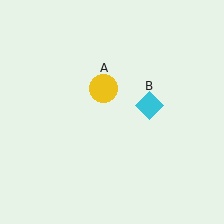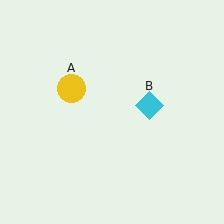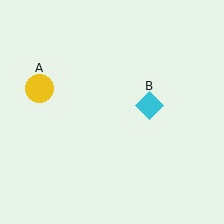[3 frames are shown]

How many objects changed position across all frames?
1 object changed position: yellow circle (object A).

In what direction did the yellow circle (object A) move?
The yellow circle (object A) moved left.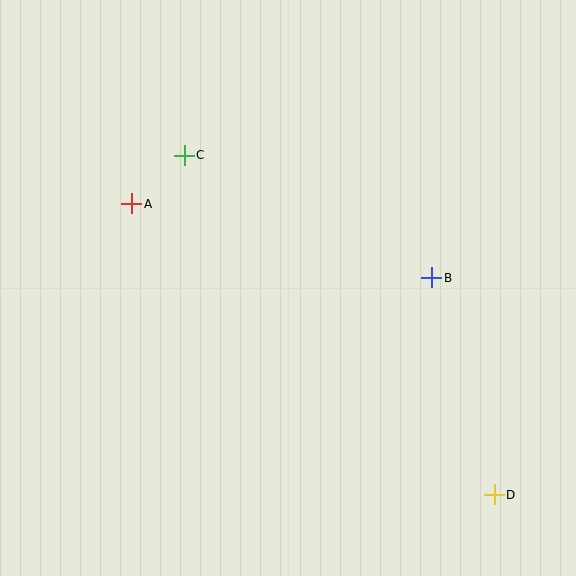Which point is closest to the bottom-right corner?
Point D is closest to the bottom-right corner.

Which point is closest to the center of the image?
Point B at (432, 278) is closest to the center.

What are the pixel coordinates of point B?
Point B is at (432, 278).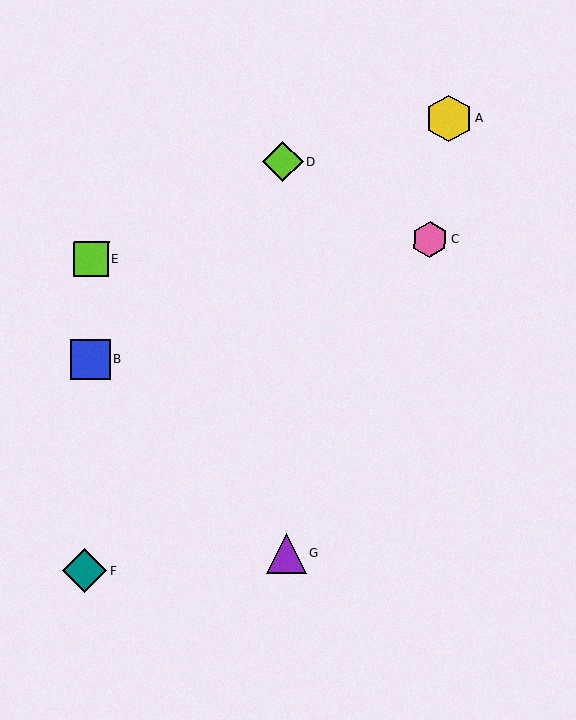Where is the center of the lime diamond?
The center of the lime diamond is at (283, 162).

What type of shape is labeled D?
Shape D is a lime diamond.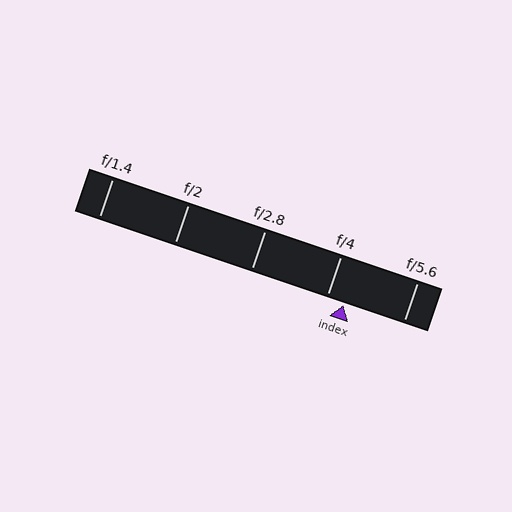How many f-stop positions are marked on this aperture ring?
There are 5 f-stop positions marked.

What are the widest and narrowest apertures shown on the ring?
The widest aperture shown is f/1.4 and the narrowest is f/5.6.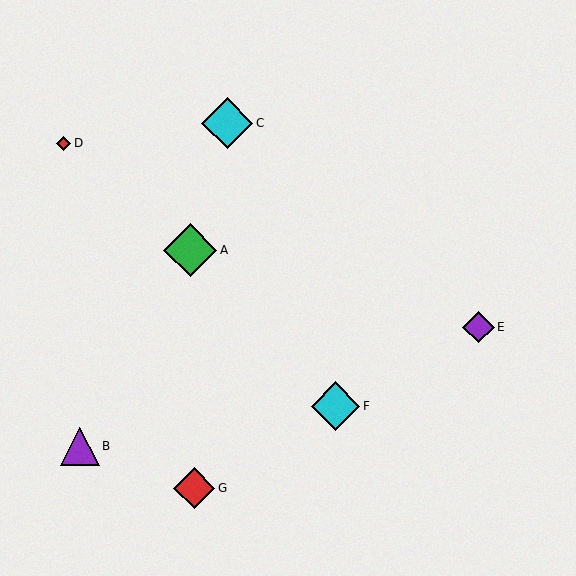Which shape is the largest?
The green diamond (labeled A) is the largest.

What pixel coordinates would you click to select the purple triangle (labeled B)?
Click at (80, 446) to select the purple triangle B.